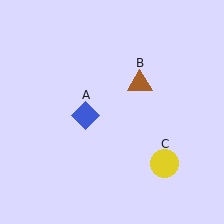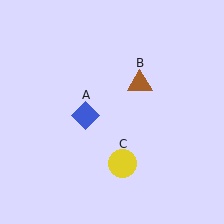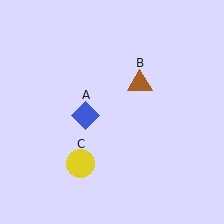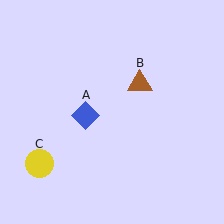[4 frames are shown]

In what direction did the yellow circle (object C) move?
The yellow circle (object C) moved left.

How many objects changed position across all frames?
1 object changed position: yellow circle (object C).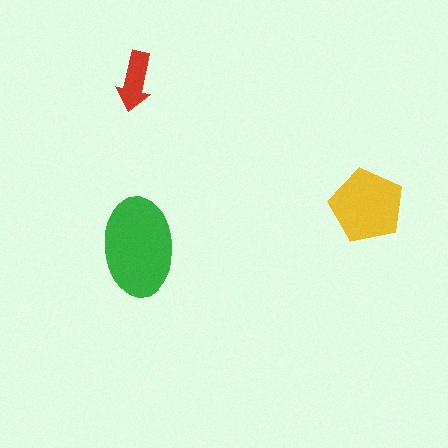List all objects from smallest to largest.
The red arrow, the yellow pentagon, the green ellipse.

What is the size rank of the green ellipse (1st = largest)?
1st.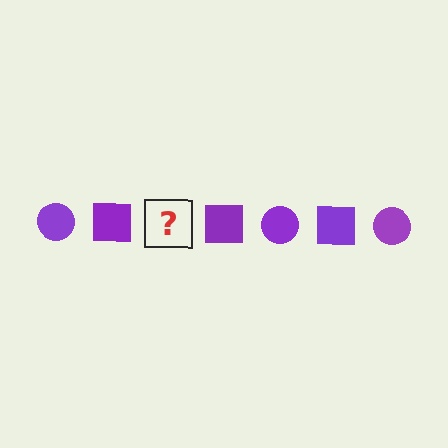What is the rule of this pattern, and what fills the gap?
The rule is that the pattern cycles through circle, square shapes in purple. The gap should be filled with a purple circle.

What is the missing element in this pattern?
The missing element is a purple circle.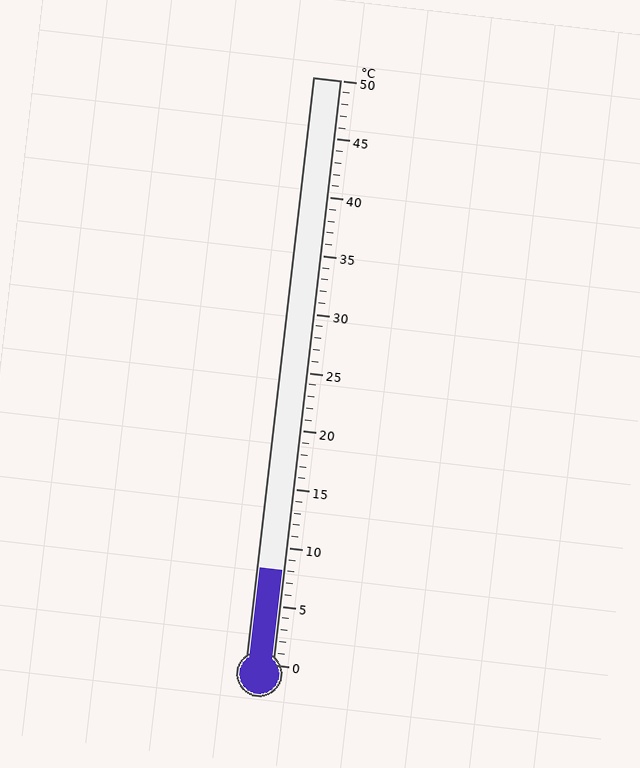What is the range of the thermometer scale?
The thermometer scale ranges from 0°C to 50°C.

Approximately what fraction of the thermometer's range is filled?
The thermometer is filled to approximately 15% of its range.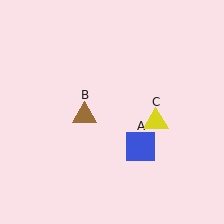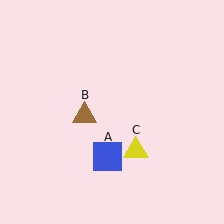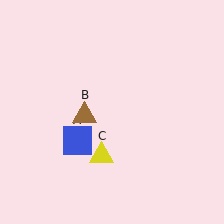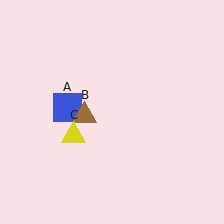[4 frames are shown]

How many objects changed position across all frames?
2 objects changed position: blue square (object A), yellow triangle (object C).